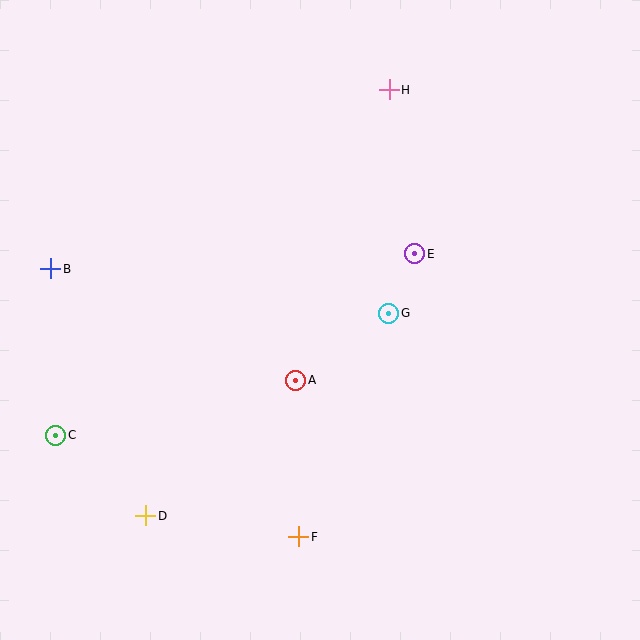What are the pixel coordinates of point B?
Point B is at (51, 269).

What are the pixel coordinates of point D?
Point D is at (146, 516).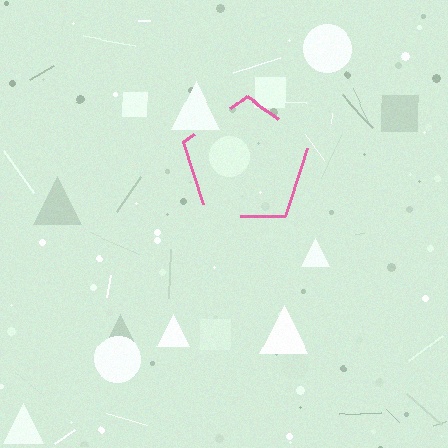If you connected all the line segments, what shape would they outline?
They would outline a pentagon.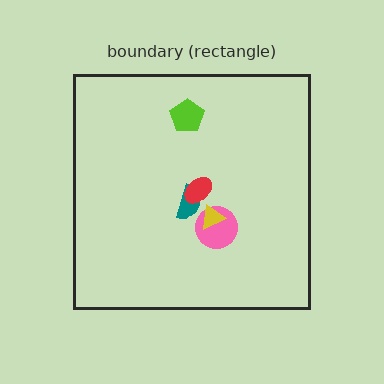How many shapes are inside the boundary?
5 inside, 0 outside.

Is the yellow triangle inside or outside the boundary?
Inside.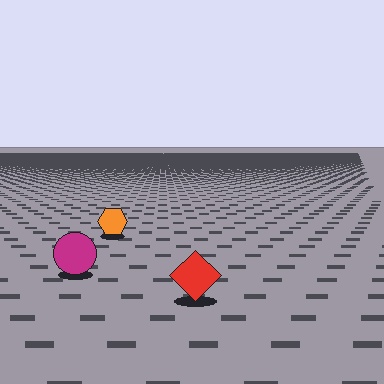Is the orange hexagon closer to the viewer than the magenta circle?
No. The magenta circle is closer — you can tell from the texture gradient: the ground texture is coarser near it.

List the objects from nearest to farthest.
From nearest to farthest: the red diamond, the magenta circle, the orange hexagon.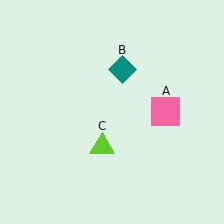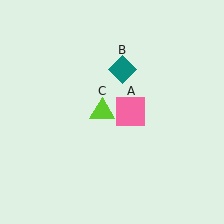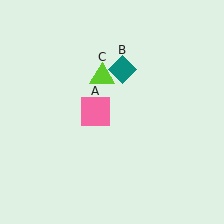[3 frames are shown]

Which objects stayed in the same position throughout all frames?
Teal diamond (object B) remained stationary.